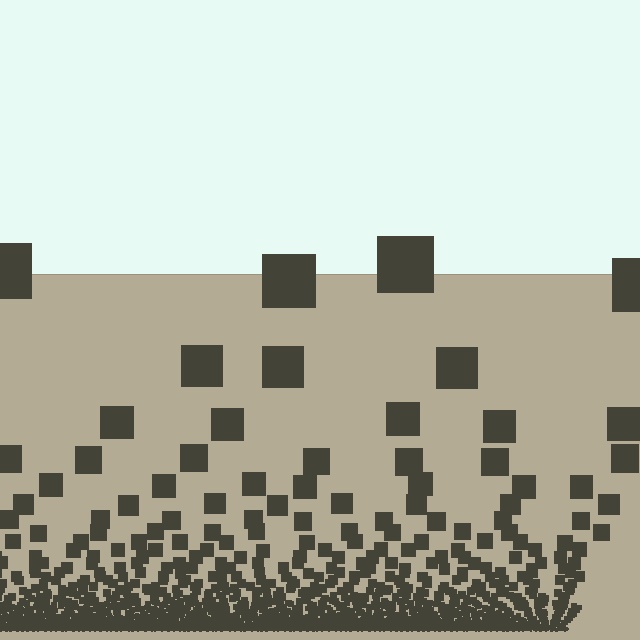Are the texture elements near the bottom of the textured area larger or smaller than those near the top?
Smaller. The gradient is inverted — elements near the bottom are smaller and denser.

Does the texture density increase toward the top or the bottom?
Density increases toward the bottom.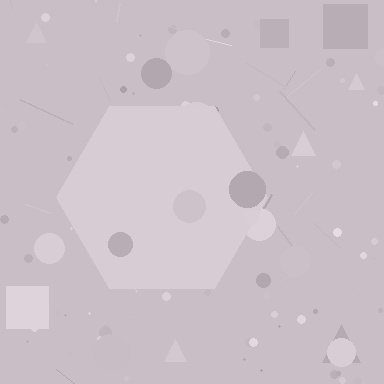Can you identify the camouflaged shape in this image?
The camouflaged shape is a hexagon.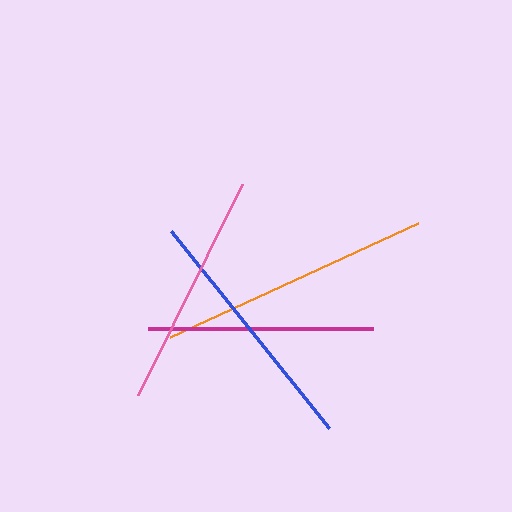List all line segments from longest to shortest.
From longest to shortest: orange, blue, pink, magenta.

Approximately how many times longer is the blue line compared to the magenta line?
The blue line is approximately 1.1 times the length of the magenta line.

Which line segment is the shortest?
The magenta line is the shortest at approximately 225 pixels.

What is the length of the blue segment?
The blue segment is approximately 252 pixels long.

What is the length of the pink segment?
The pink segment is approximately 235 pixels long.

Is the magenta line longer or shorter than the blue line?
The blue line is longer than the magenta line.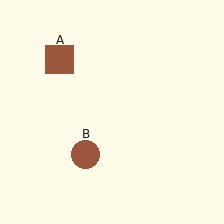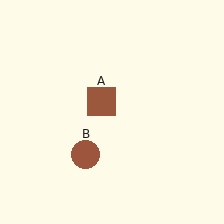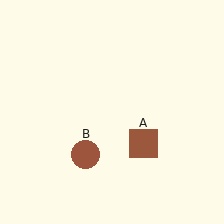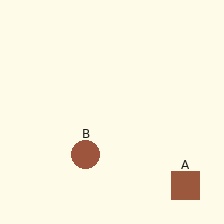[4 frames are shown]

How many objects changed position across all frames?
1 object changed position: brown square (object A).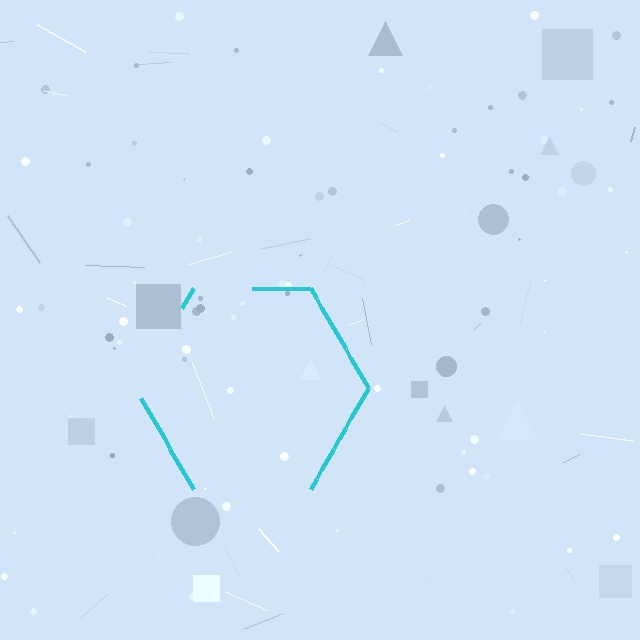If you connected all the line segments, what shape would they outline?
They would outline a hexagon.